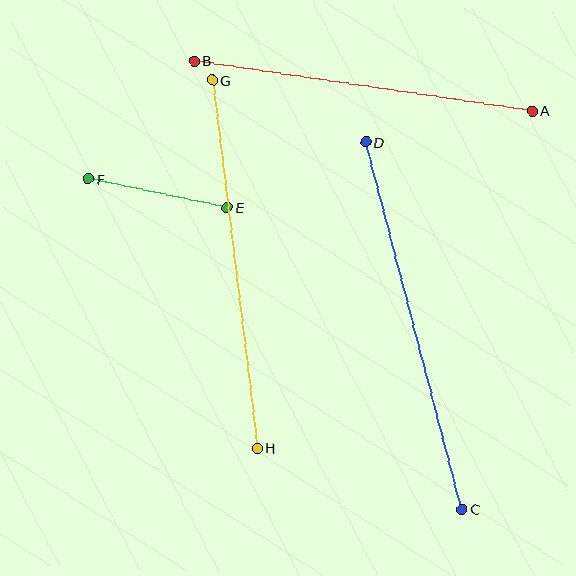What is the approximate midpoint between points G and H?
The midpoint is at approximately (235, 264) pixels.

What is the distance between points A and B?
The distance is approximately 342 pixels.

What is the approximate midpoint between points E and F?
The midpoint is at approximately (158, 193) pixels.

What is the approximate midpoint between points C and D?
The midpoint is at approximately (414, 326) pixels.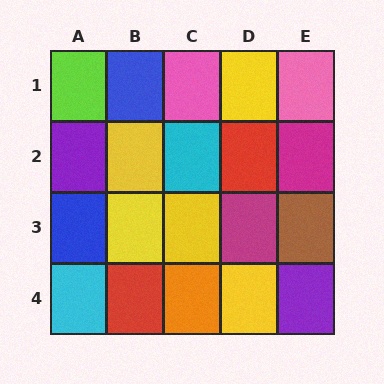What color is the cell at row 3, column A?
Blue.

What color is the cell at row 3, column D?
Magenta.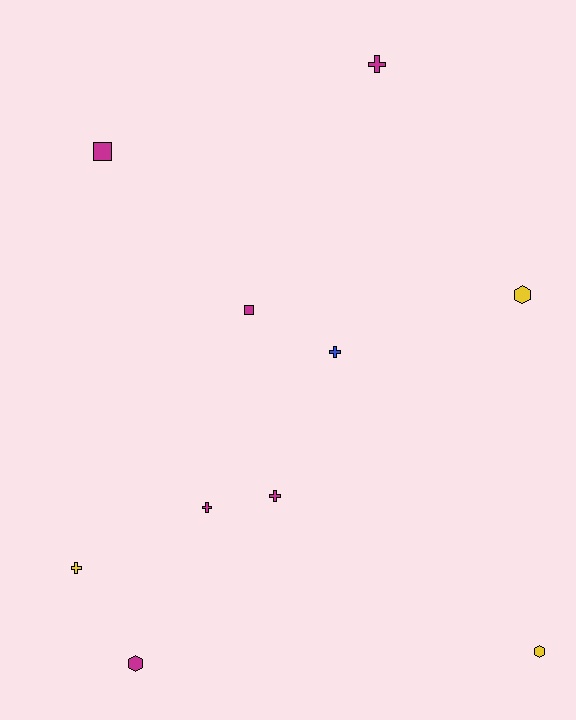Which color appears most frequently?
Magenta, with 6 objects.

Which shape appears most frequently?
Cross, with 5 objects.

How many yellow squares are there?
There are no yellow squares.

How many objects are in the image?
There are 10 objects.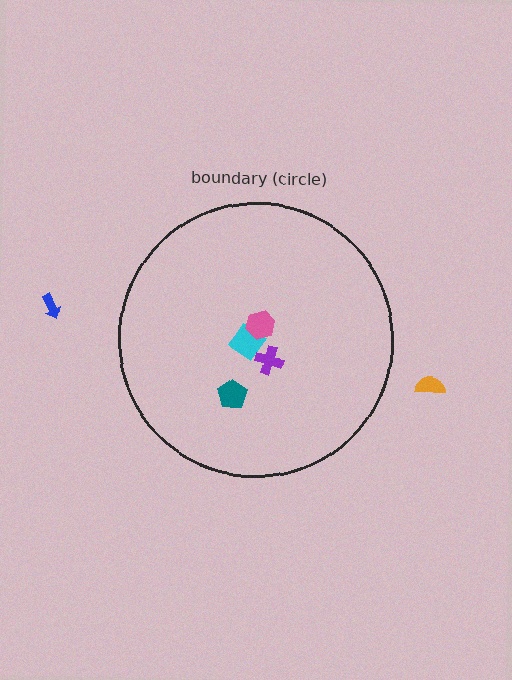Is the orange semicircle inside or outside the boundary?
Outside.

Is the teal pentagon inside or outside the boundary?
Inside.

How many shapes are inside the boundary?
4 inside, 2 outside.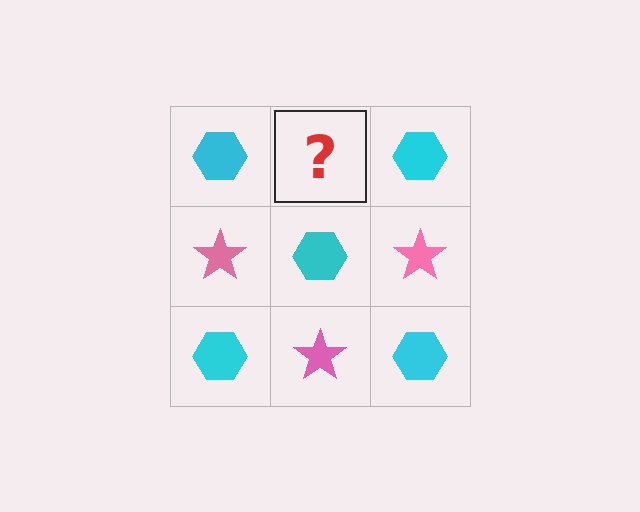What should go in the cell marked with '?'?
The missing cell should contain a pink star.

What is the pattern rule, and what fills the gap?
The rule is that it alternates cyan hexagon and pink star in a checkerboard pattern. The gap should be filled with a pink star.